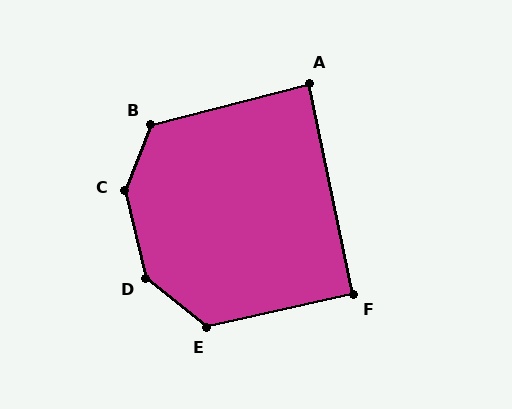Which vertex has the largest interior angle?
C, at approximately 145 degrees.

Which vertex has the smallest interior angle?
A, at approximately 87 degrees.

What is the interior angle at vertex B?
Approximately 126 degrees (obtuse).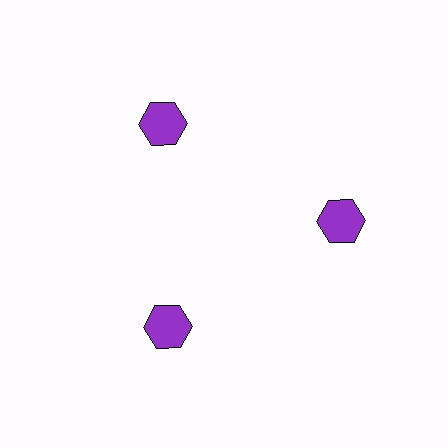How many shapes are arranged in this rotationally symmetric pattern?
There are 3 shapes, arranged in 3 groups of 1.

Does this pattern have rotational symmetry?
Yes, this pattern has 3-fold rotational symmetry. It looks the same after rotating 120 degrees around the center.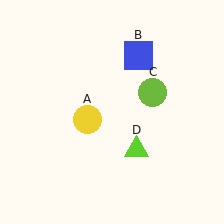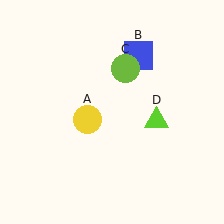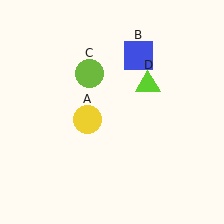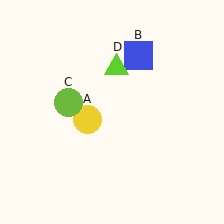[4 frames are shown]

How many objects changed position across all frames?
2 objects changed position: lime circle (object C), lime triangle (object D).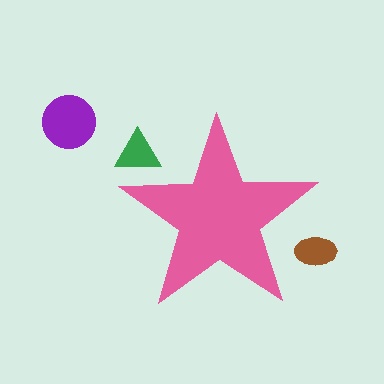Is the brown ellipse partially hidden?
Yes, the brown ellipse is partially hidden behind the pink star.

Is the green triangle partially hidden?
Yes, the green triangle is partially hidden behind the pink star.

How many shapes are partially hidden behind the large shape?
2 shapes are partially hidden.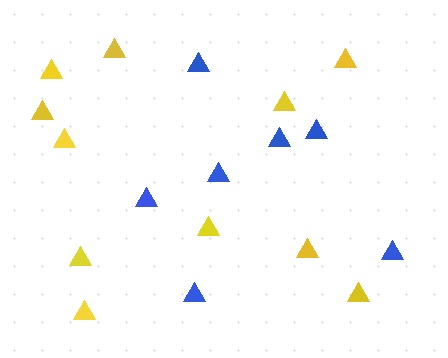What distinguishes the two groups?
There are 2 groups: one group of yellow triangles (11) and one group of blue triangles (7).